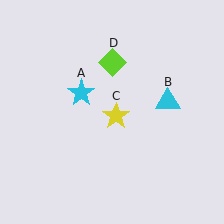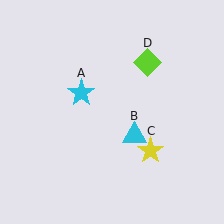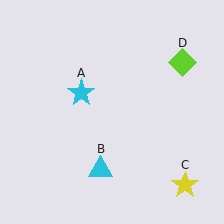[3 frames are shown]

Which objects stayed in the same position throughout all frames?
Cyan star (object A) remained stationary.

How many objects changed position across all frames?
3 objects changed position: cyan triangle (object B), yellow star (object C), lime diamond (object D).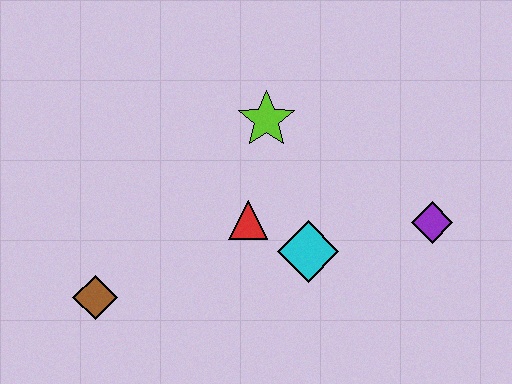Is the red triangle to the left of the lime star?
Yes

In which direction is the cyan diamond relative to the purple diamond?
The cyan diamond is to the left of the purple diamond.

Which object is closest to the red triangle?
The cyan diamond is closest to the red triangle.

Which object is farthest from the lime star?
The brown diamond is farthest from the lime star.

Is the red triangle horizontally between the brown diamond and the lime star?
Yes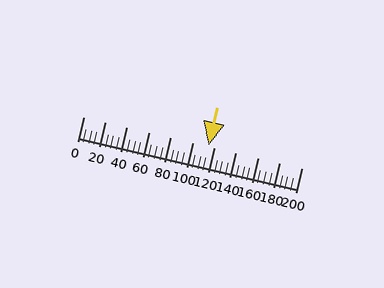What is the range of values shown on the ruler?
The ruler shows values from 0 to 200.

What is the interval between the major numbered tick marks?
The major tick marks are spaced 20 units apart.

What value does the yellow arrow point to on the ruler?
The yellow arrow points to approximately 115.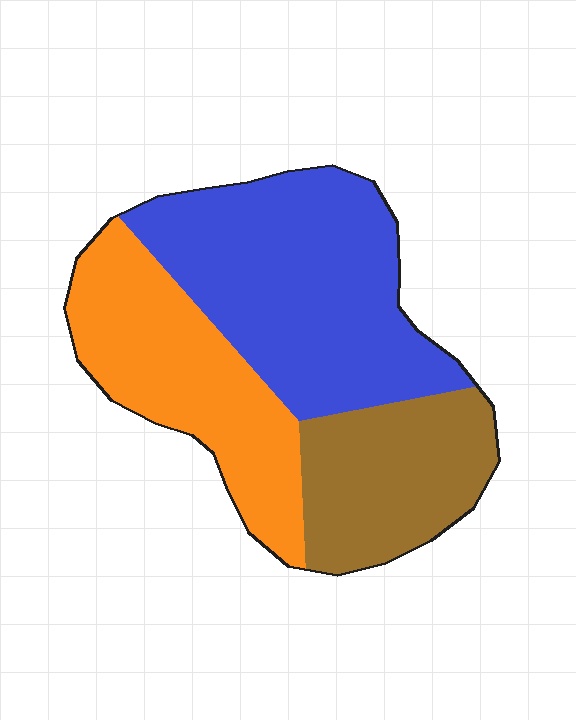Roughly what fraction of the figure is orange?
Orange takes up about one third (1/3) of the figure.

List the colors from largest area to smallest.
From largest to smallest: blue, orange, brown.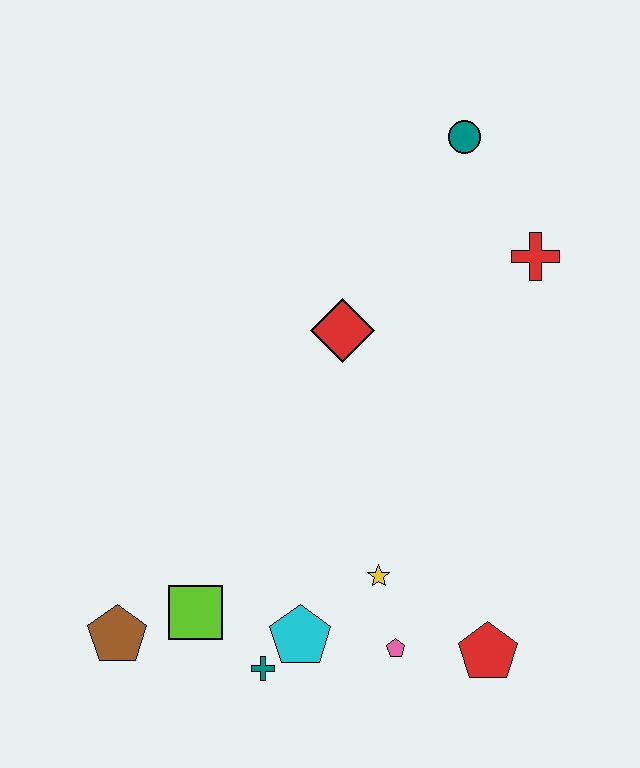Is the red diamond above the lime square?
Yes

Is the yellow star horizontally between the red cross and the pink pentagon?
No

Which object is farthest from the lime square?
The teal circle is farthest from the lime square.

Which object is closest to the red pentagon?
The pink pentagon is closest to the red pentagon.